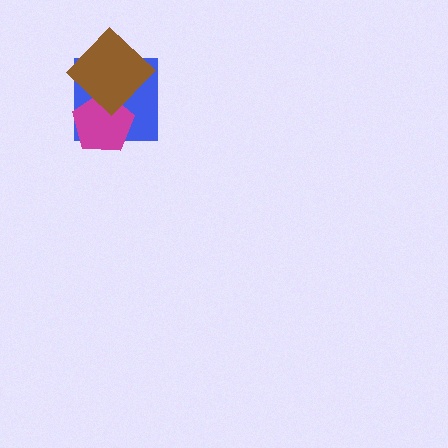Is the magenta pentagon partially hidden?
Yes, it is partially covered by another shape.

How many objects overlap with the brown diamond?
2 objects overlap with the brown diamond.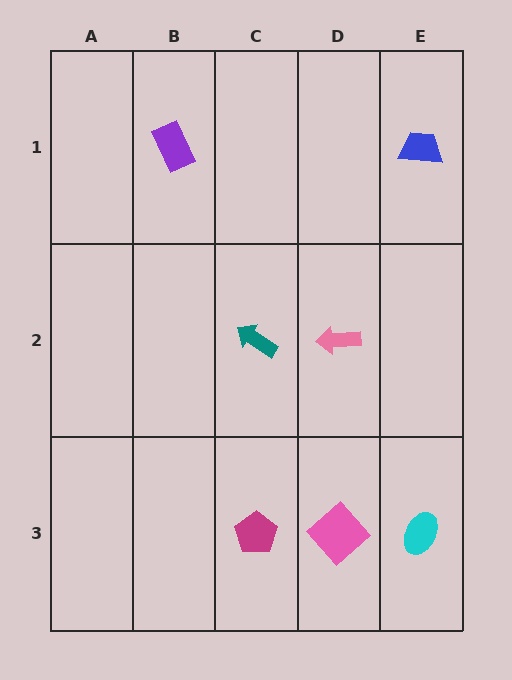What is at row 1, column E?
A blue trapezoid.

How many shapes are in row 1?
2 shapes.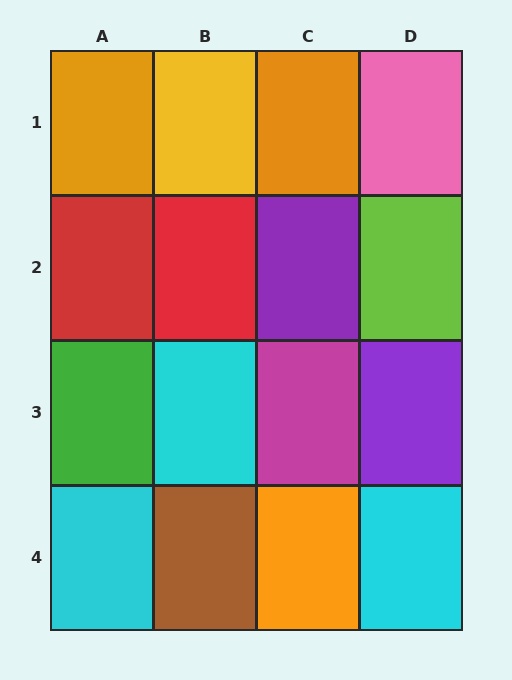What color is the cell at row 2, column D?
Lime.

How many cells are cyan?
3 cells are cyan.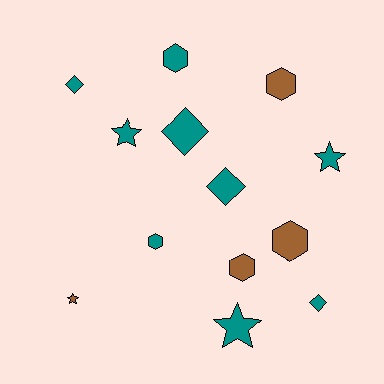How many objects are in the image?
There are 13 objects.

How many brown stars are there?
There is 1 brown star.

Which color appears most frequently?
Teal, with 9 objects.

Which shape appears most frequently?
Hexagon, with 5 objects.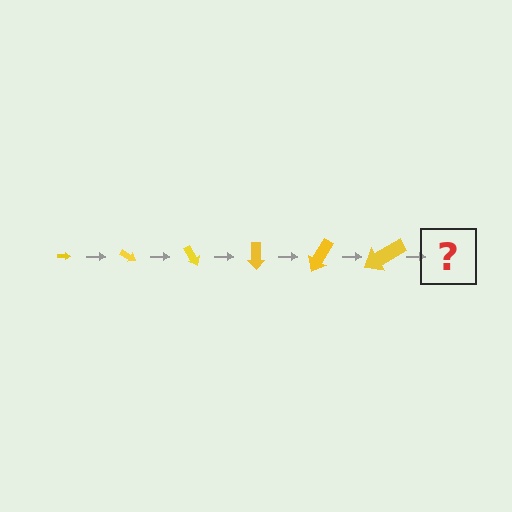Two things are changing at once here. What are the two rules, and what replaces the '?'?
The two rules are that the arrow grows larger each step and it rotates 30 degrees each step. The '?' should be an arrow, larger than the previous one and rotated 180 degrees from the start.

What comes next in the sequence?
The next element should be an arrow, larger than the previous one and rotated 180 degrees from the start.